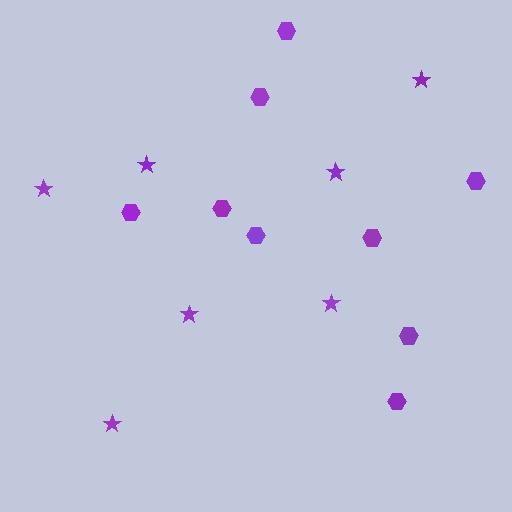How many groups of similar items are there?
There are 2 groups: one group of stars (7) and one group of hexagons (9).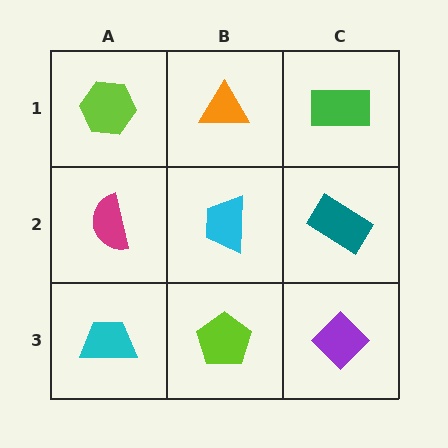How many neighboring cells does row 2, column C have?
3.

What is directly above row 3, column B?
A cyan trapezoid.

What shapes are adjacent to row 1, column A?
A magenta semicircle (row 2, column A), an orange triangle (row 1, column B).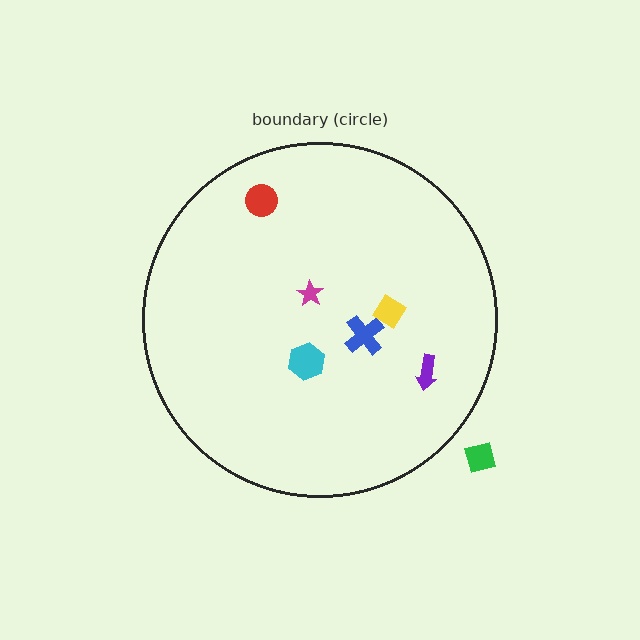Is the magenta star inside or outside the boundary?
Inside.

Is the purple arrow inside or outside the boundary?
Inside.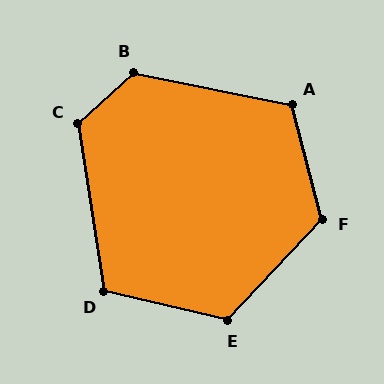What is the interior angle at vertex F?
Approximately 122 degrees (obtuse).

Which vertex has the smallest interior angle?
D, at approximately 112 degrees.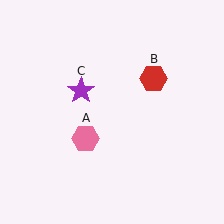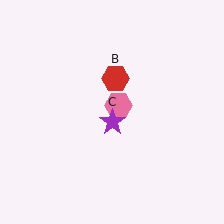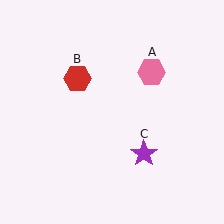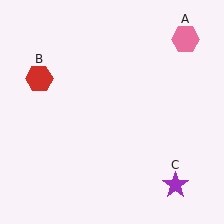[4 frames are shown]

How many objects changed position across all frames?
3 objects changed position: pink hexagon (object A), red hexagon (object B), purple star (object C).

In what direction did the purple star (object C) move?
The purple star (object C) moved down and to the right.